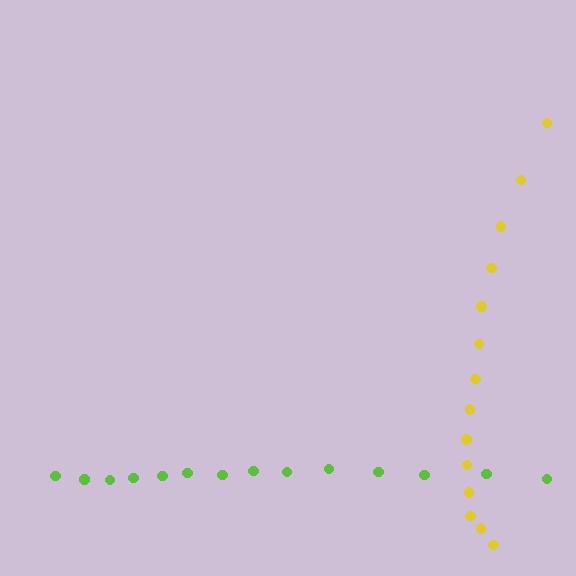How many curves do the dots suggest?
There are 2 distinct paths.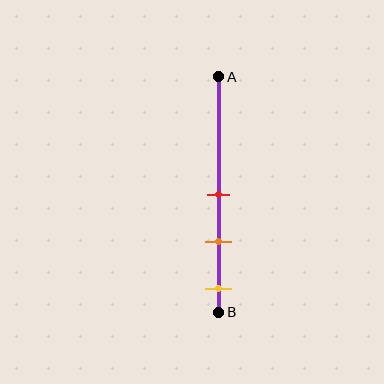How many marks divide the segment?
There are 3 marks dividing the segment.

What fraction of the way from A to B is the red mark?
The red mark is approximately 50% (0.5) of the way from A to B.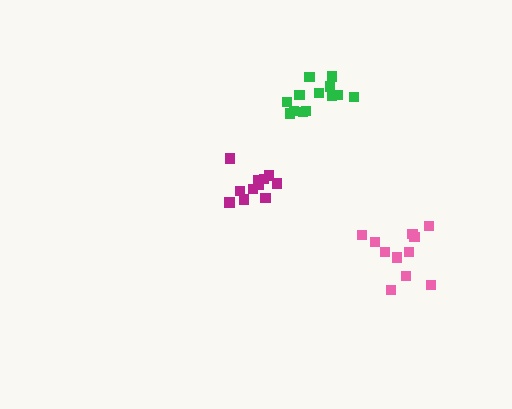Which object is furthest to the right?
The pink cluster is rightmost.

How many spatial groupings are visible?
There are 3 spatial groupings.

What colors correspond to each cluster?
The clusters are colored: green, magenta, pink.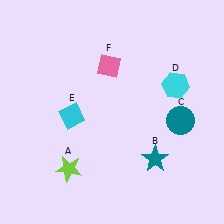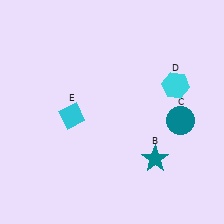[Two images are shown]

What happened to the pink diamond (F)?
The pink diamond (F) was removed in Image 2. It was in the top-left area of Image 1.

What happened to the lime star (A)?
The lime star (A) was removed in Image 2. It was in the bottom-left area of Image 1.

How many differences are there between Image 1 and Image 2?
There are 2 differences between the two images.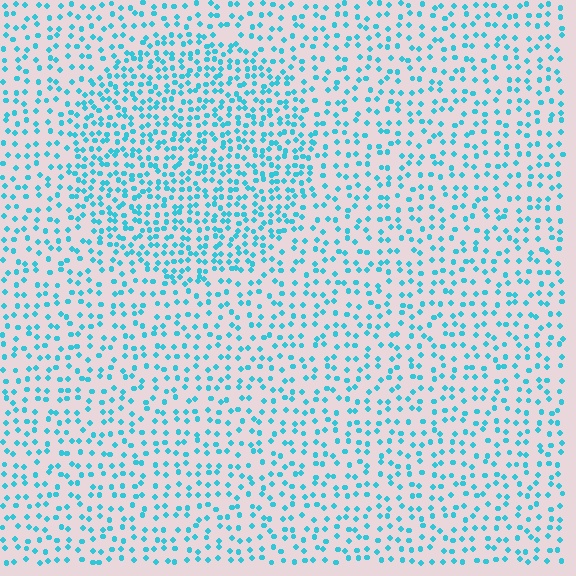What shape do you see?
I see a circle.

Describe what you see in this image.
The image contains small cyan elements arranged at two different densities. A circle-shaped region is visible where the elements are more densely packed than the surrounding area.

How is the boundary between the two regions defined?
The boundary is defined by a change in element density (approximately 1.8x ratio). All elements are the same color, size, and shape.